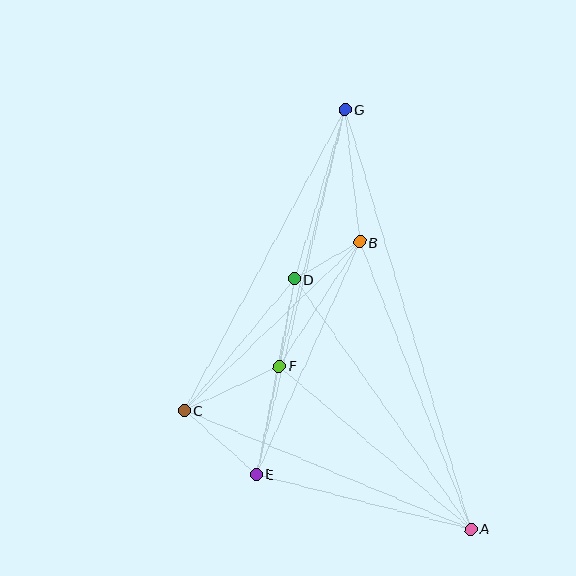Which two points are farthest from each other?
Points A and G are farthest from each other.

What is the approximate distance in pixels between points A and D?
The distance between A and D is approximately 306 pixels.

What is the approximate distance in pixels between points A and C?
The distance between A and C is approximately 310 pixels.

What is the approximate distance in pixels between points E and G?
The distance between E and G is approximately 375 pixels.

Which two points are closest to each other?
Points B and D are closest to each other.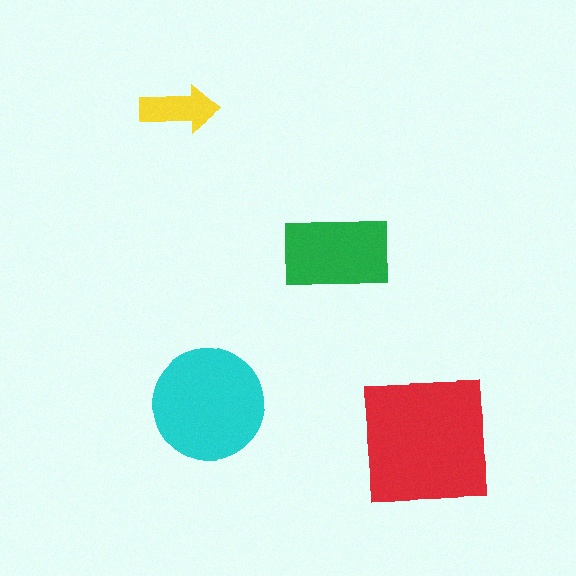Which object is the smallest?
The yellow arrow.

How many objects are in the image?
There are 4 objects in the image.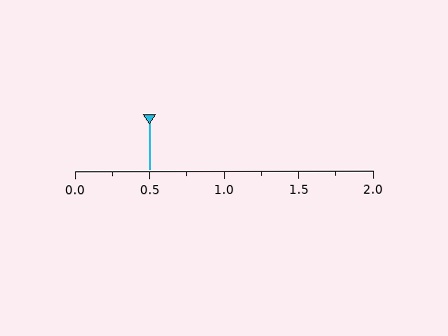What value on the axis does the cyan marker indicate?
The marker indicates approximately 0.5.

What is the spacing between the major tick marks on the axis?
The major ticks are spaced 0.5 apart.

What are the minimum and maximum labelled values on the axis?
The axis runs from 0.0 to 2.0.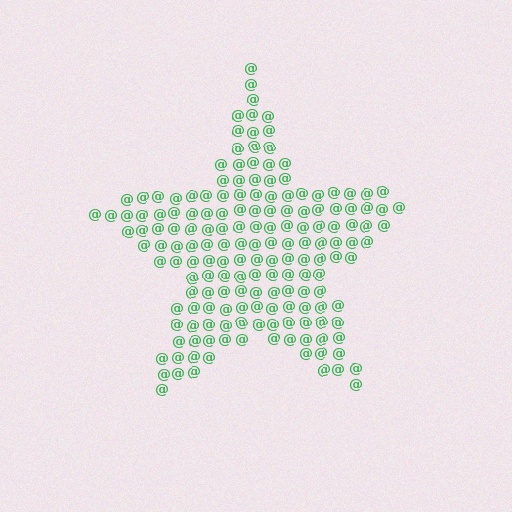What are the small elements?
The small elements are at signs.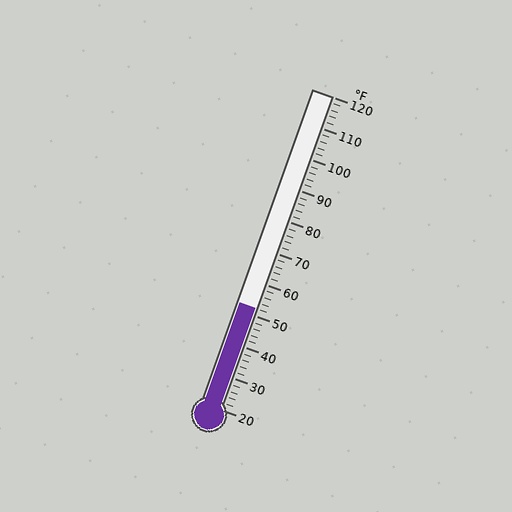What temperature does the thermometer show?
The thermometer shows approximately 52°F.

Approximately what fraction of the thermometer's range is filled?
The thermometer is filled to approximately 30% of its range.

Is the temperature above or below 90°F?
The temperature is below 90°F.